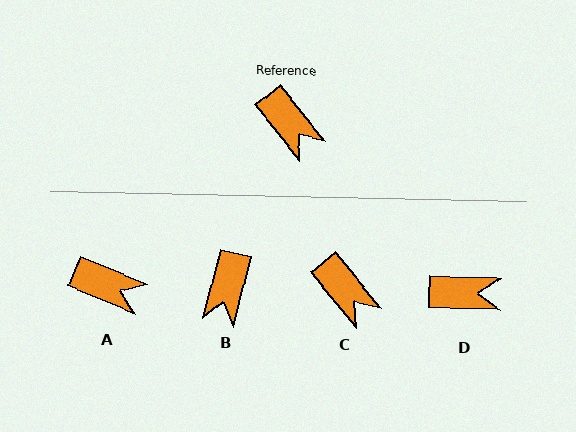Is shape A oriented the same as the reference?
No, it is off by about 29 degrees.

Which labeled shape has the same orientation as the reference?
C.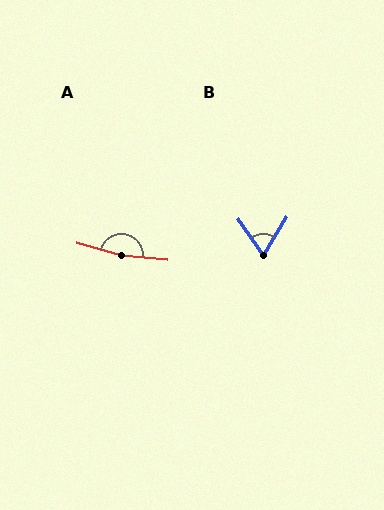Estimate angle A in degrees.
Approximately 170 degrees.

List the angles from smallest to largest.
B (66°), A (170°).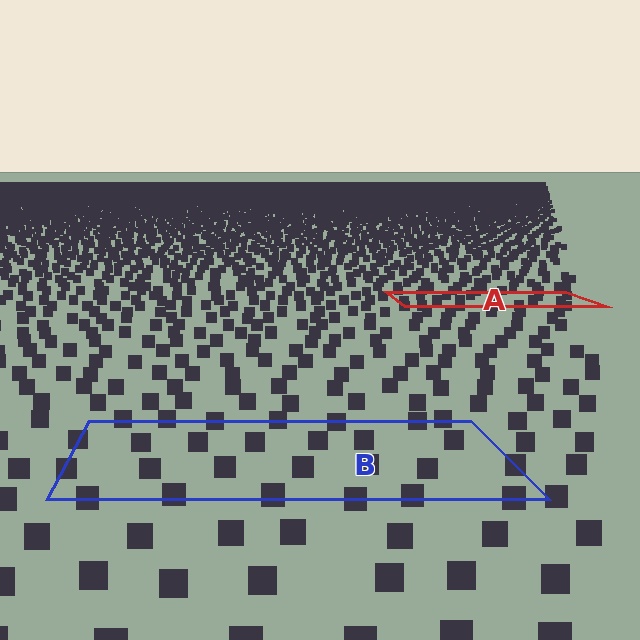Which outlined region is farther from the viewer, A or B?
Region A is farther from the viewer — the texture elements inside it appear smaller and more densely packed.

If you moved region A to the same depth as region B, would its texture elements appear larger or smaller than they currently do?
They would appear larger. At a closer depth, the same texture elements are projected at a bigger on-screen size.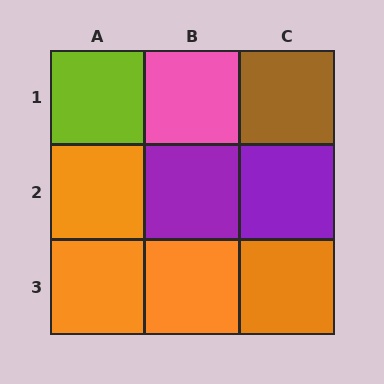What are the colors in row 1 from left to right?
Lime, pink, brown.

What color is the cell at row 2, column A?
Orange.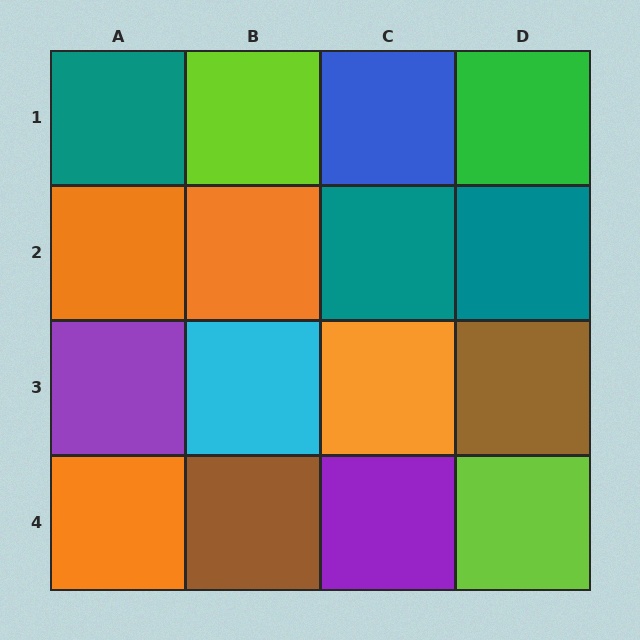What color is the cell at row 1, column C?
Blue.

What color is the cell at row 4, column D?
Lime.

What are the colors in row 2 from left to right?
Orange, orange, teal, teal.